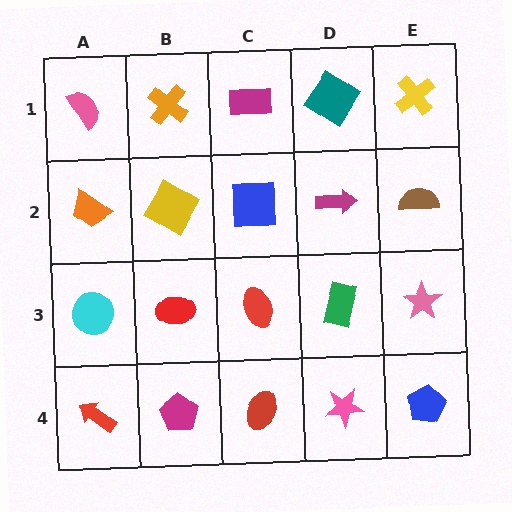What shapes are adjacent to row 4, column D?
A green rectangle (row 3, column D), a red ellipse (row 4, column C), a blue pentagon (row 4, column E).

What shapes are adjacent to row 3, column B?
A yellow diamond (row 2, column B), a magenta pentagon (row 4, column B), a cyan circle (row 3, column A), a red ellipse (row 3, column C).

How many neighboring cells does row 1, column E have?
2.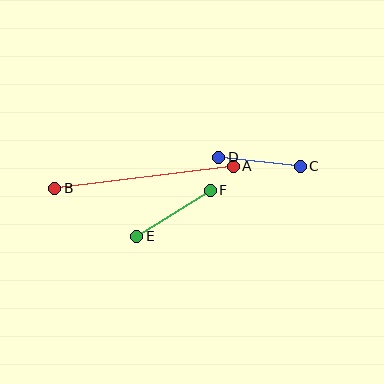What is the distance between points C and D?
The distance is approximately 82 pixels.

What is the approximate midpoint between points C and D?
The midpoint is at approximately (259, 162) pixels.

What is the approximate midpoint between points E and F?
The midpoint is at approximately (174, 213) pixels.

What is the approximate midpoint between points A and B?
The midpoint is at approximately (144, 177) pixels.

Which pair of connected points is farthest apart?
Points A and B are farthest apart.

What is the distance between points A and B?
The distance is approximately 180 pixels.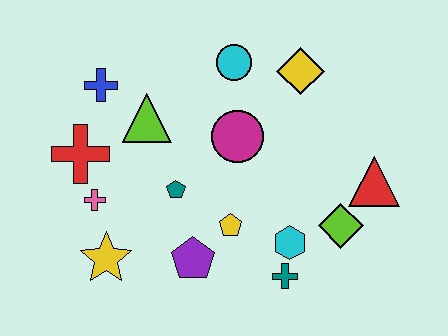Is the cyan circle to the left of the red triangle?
Yes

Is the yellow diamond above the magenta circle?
Yes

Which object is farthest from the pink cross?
The red triangle is farthest from the pink cross.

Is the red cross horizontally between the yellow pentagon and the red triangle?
No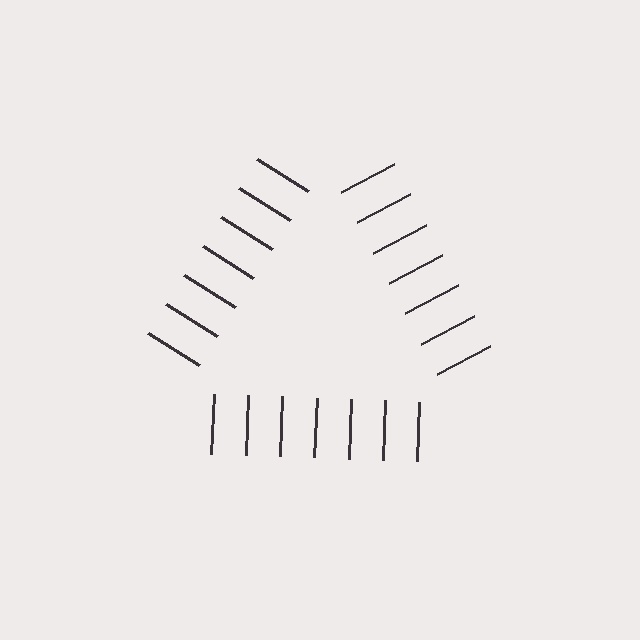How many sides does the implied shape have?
3 sides — the line-ends trace a triangle.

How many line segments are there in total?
21 — 7 along each of the 3 edges.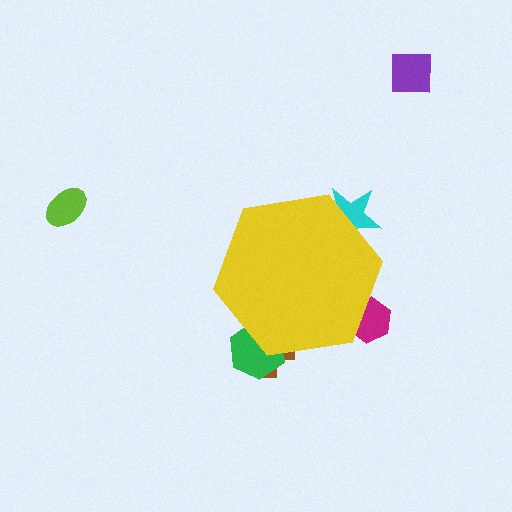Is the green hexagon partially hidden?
Yes, the green hexagon is partially hidden behind the yellow hexagon.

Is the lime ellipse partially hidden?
No, the lime ellipse is fully visible.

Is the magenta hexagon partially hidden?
Yes, the magenta hexagon is partially hidden behind the yellow hexagon.